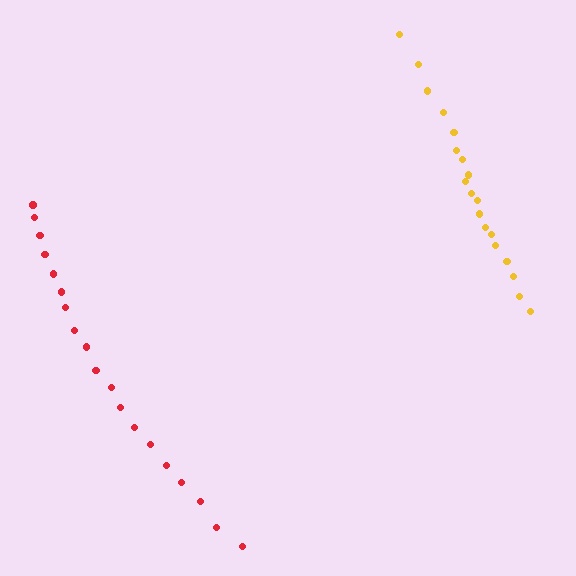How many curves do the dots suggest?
There are 2 distinct paths.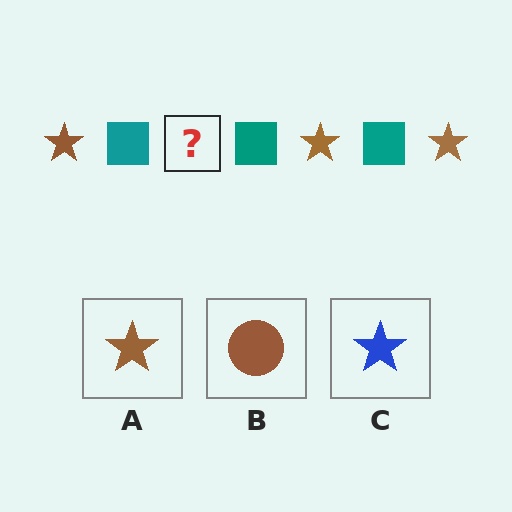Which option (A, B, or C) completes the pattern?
A.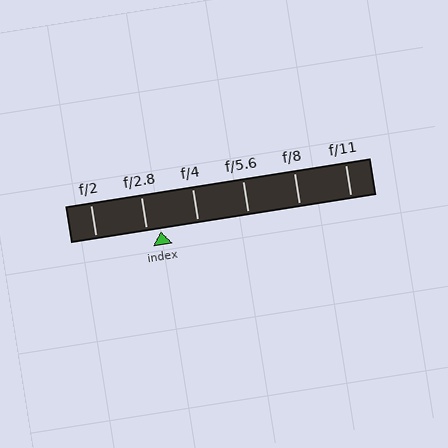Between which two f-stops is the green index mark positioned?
The index mark is between f/2.8 and f/4.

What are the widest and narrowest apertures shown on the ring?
The widest aperture shown is f/2 and the narrowest is f/11.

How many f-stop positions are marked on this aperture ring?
There are 6 f-stop positions marked.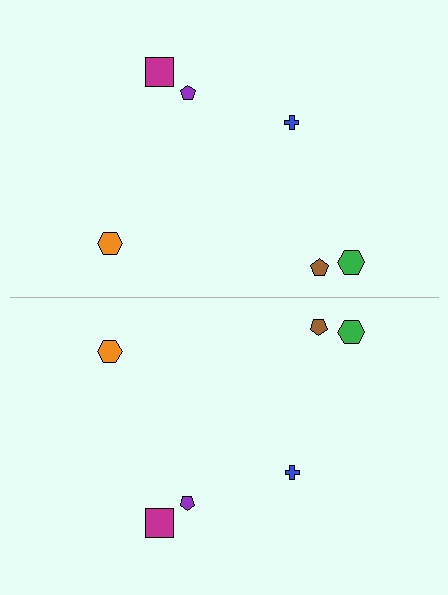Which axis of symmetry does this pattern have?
The pattern has a horizontal axis of symmetry running through the center of the image.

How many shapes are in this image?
There are 12 shapes in this image.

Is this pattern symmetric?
Yes, this pattern has bilateral (reflection) symmetry.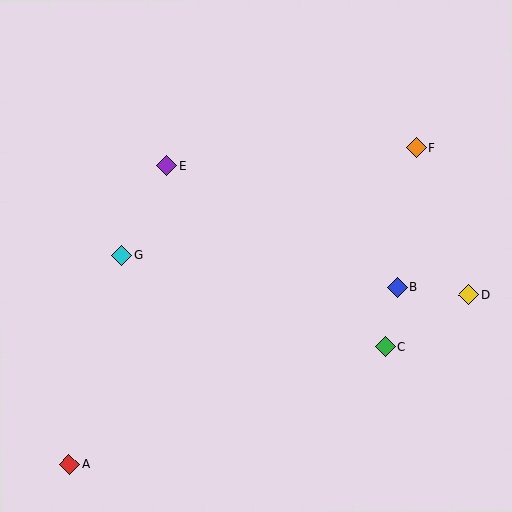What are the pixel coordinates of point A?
Point A is at (70, 465).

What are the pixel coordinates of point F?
Point F is at (416, 147).